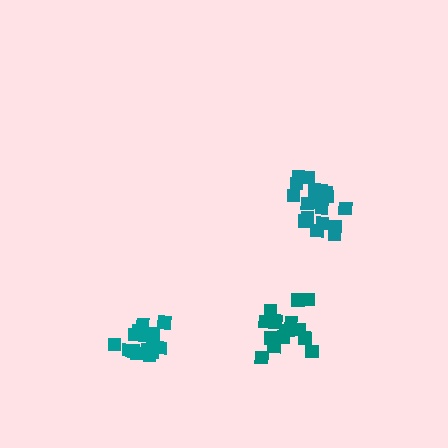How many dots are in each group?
Group 1: 17 dots, Group 2: 15 dots, Group 3: 18 dots (50 total).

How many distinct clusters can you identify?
There are 3 distinct clusters.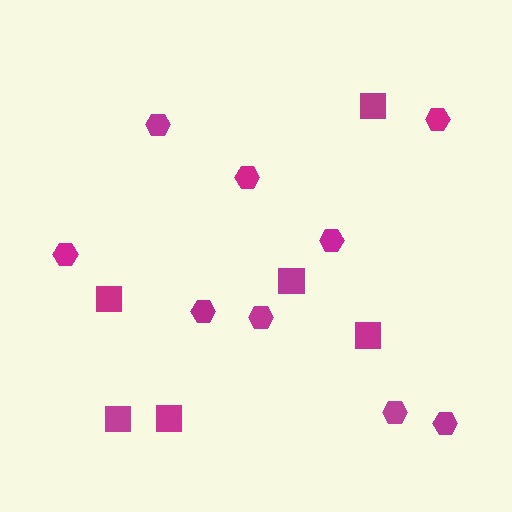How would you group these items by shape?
There are 2 groups: one group of squares (6) and one group of hexagons (9).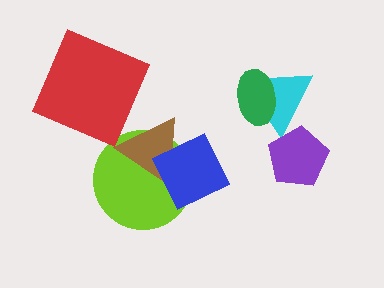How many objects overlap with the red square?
0 objects overlap with the red square.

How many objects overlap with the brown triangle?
2 objects overlap with the brown triangle.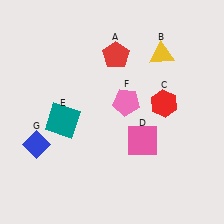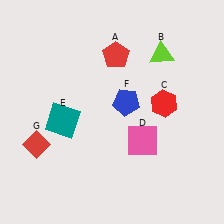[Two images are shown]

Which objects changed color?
B changed from yellow to lime. F changed from pink to blue. G changed from blue to red.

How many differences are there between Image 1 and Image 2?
There are 3 differences between the two images.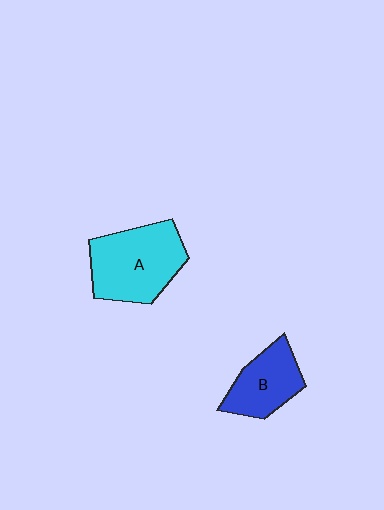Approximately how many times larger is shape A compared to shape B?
Approximately 1.5 times.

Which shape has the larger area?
Shape A (cyan).